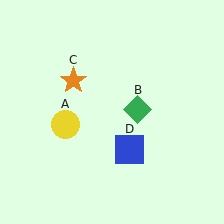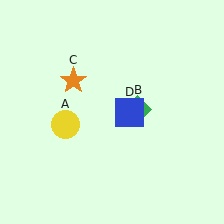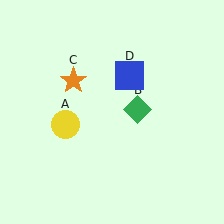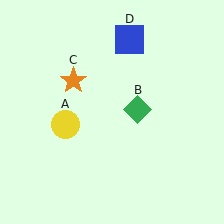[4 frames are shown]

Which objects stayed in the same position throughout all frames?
Yellow circle (object A) and green diamond (object B) and orange star (object C) remained stationary.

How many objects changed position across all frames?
1 object changed position: blue square (object D).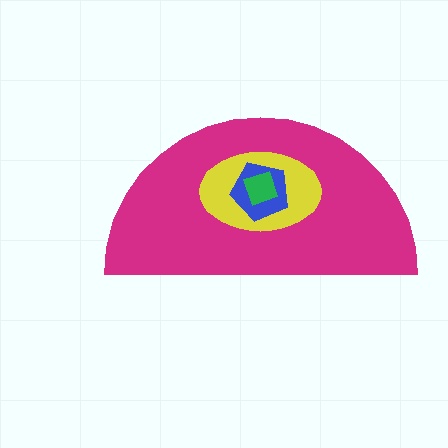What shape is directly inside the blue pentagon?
The green diamond.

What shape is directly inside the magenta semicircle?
The yellow ellipse.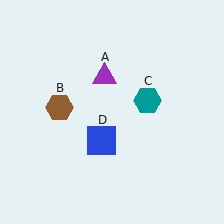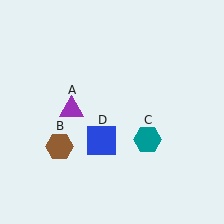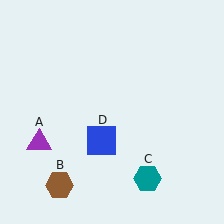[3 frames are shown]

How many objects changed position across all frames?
3 objects changed position: purple triangle (object A), brown hexagon (object B), teal hexagon (object C).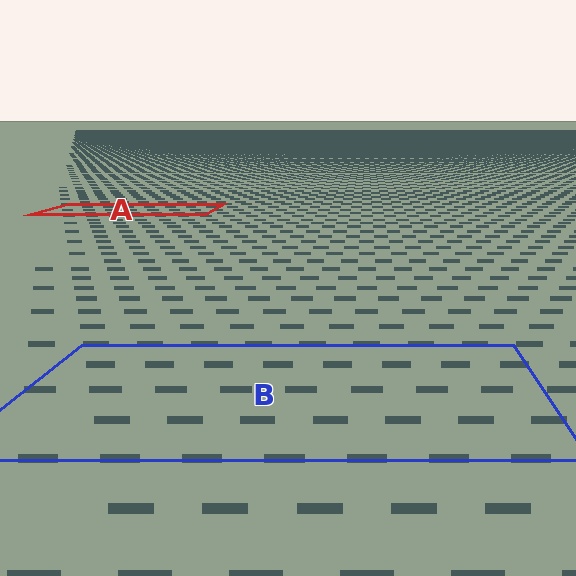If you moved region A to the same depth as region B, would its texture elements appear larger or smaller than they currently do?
They would appear larger. At a closer depth, the same texture elements are projected at a bigger on-screen size.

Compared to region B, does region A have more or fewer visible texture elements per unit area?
Region A has more texture elements per unit area — they are packed more densely because it is farther away.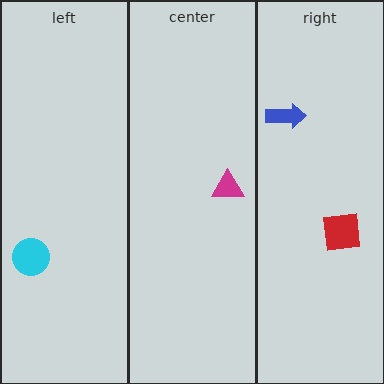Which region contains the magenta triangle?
The center region.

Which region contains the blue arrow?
The right region.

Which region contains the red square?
The right region.